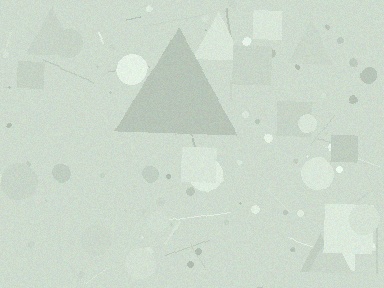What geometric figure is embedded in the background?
A triangle is embedded in the background.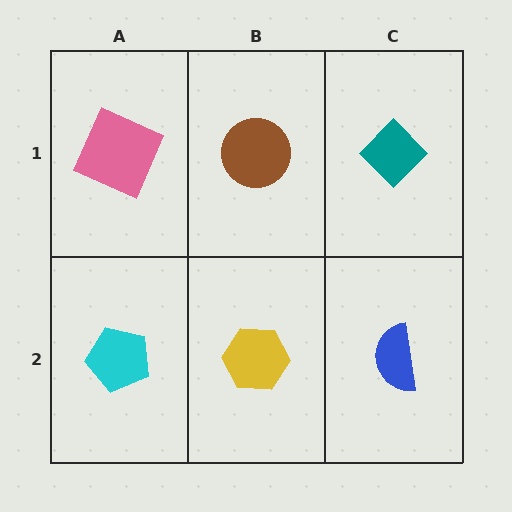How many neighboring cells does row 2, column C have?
2.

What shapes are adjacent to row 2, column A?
A pink square (row 1, column A), a yellow hexagon (row 2, column B).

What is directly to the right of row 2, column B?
A blue semicircle.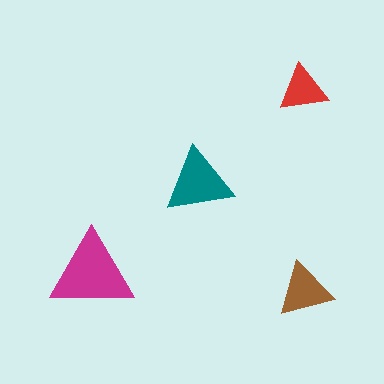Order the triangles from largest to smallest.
the magenta one, the teal one, the brown one, the red one.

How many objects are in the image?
There are 4 objects in the image.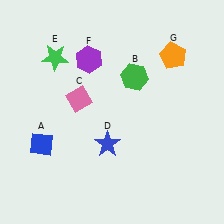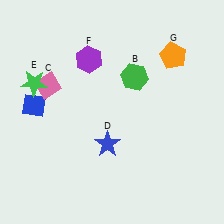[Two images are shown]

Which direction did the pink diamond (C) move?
The pink diamond (C) moved left.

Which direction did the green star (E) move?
The green star (E) moved down.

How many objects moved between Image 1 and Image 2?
3 objects moved between the two images.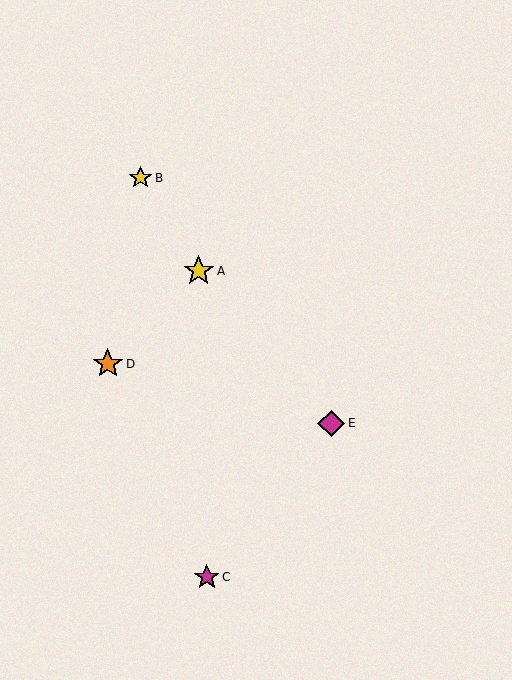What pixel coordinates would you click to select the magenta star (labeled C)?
Click at (207, 577) to select the magenta star C.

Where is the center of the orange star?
The center of the orange star is at (108, 364).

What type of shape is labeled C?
Shape C is a magenta star.